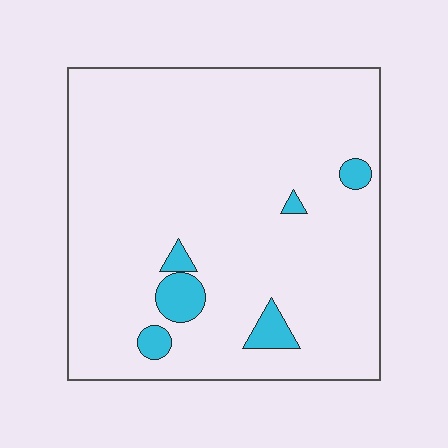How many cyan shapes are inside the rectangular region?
6.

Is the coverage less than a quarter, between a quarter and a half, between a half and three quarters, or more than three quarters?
Less than a quarter.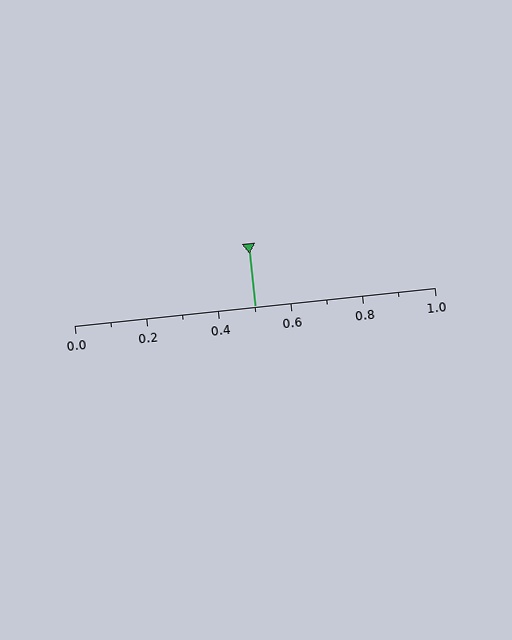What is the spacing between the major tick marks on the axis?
The major ticks are spaced 0.2 apart.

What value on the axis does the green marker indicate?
The marker indicates approximately 0.5.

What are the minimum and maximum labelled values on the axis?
The axis runs from 0.0 to 1.0.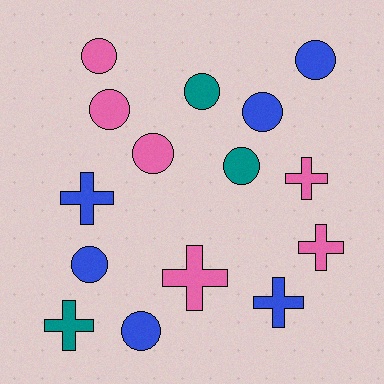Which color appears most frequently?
Pink, with 6 objects.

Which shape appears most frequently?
Circle, with 9 objects.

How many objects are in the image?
There are 15 objects.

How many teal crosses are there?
There is 1 teal cross.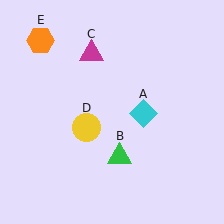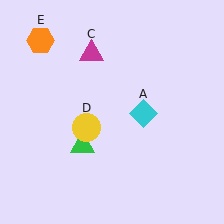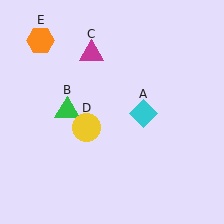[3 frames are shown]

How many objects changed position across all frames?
1 object changed position: green triangle (object B).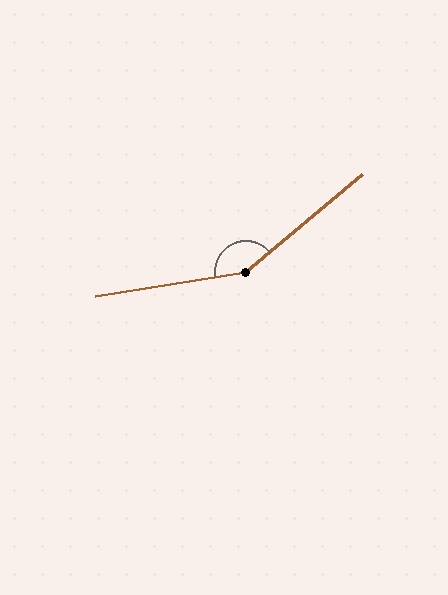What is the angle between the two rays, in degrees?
Approximately 149 degrees.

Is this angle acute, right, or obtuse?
It is obtuse.